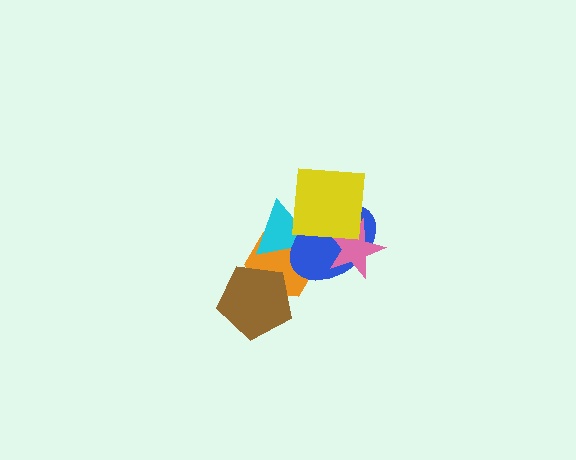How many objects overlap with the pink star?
2 objects overlap with the pink star.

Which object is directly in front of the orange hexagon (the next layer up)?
The brown pentagon is directly in front of the orange hexagon.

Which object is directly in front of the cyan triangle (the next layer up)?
The blue ellipse is directly in front of the cyan triangle.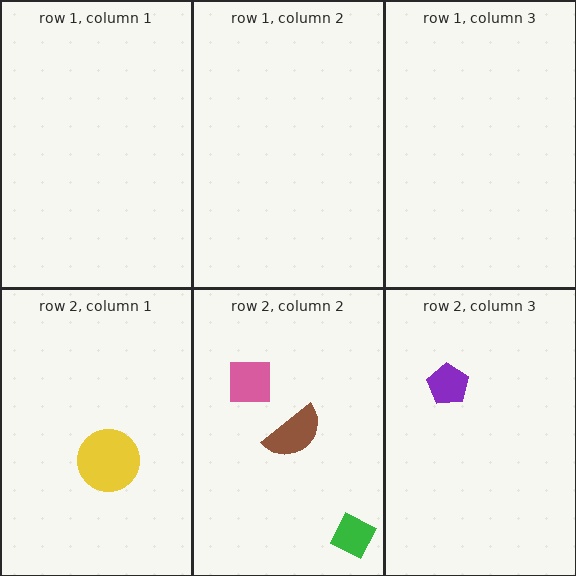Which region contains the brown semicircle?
The row 2, column 2 region.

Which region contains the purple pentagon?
The row 2, column 3 region.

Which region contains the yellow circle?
The row 2, column 1 region.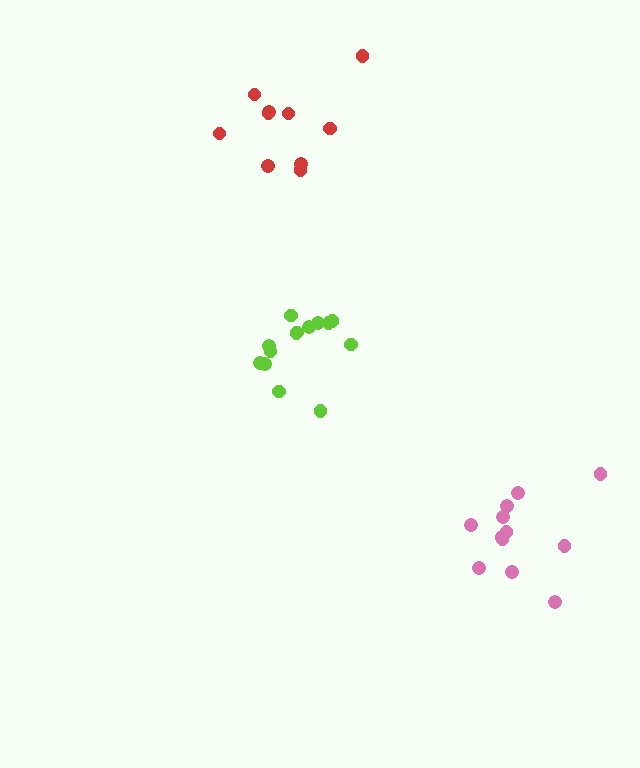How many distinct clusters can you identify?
There are 3 distinct clusters.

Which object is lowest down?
The pink cluster is bottommost.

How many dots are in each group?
Group 1: 10 dots, Group 2: 14 dots, Group 3: 13 dots (37 total).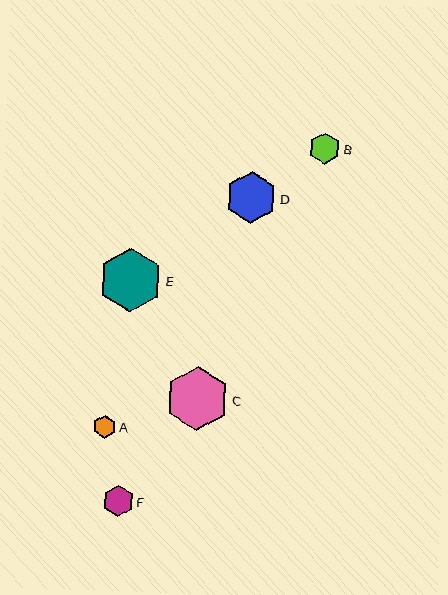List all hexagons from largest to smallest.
From largest to smallest: E, C, D, B, F, A.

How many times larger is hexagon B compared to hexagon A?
Hexagon B is approximately 1.4 times the size of hexagon A.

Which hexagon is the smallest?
Hexagon A is the smallest with a size of approximately 23 pixels.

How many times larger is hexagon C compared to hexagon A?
Hexagon C is approximately 2.8 times the size of hexagon A.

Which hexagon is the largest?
Hexagon E is the largest with a size of approximately 64 pixels.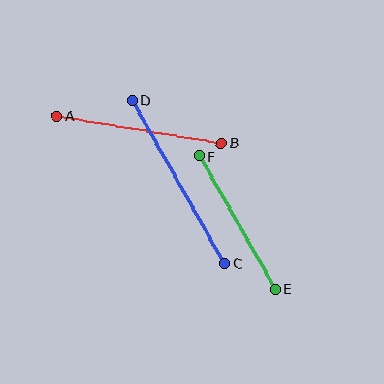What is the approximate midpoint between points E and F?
The midpoint is at approximately (237, 223) pixels.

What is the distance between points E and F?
The distance is approximately 153 pixels.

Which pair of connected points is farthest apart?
Points C and D are farthest apart.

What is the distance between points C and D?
The distance is approximately 187 pixels.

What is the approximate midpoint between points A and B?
The midpoint is at approximately (139, 129) pixels.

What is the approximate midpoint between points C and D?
The midpoint is at approximately (178, 182) pixels.